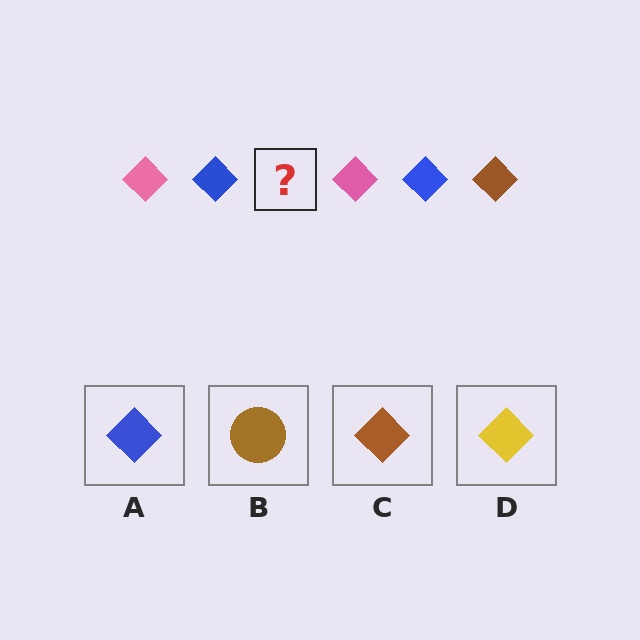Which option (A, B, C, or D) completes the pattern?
C.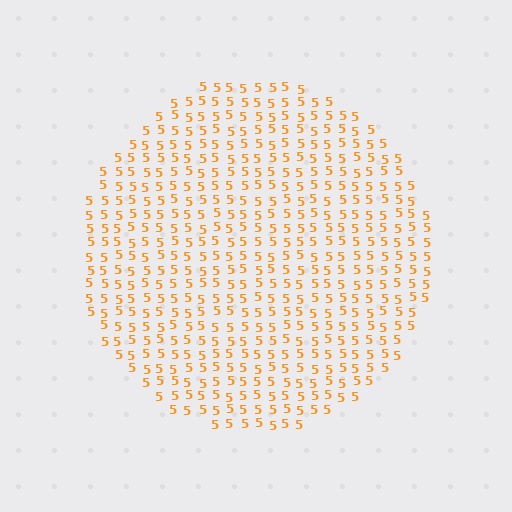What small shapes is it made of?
It is made of small digit 5's.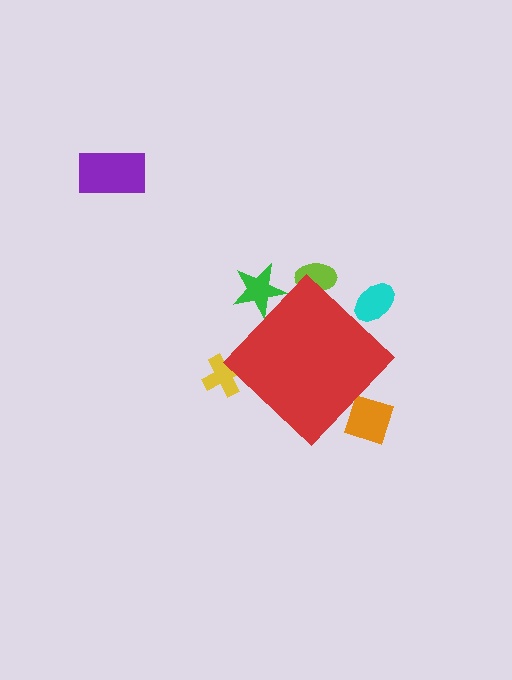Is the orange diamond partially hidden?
Yes, the orange diamond is partially hidden behind the red diamond.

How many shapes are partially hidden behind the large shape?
5 shapes are partially hidden.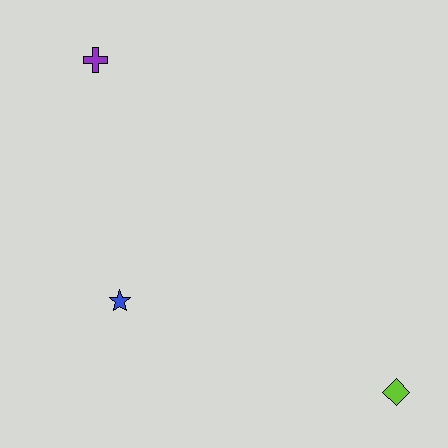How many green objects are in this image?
There are no green objects.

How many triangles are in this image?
There are no triangles.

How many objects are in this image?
There are 3 objects.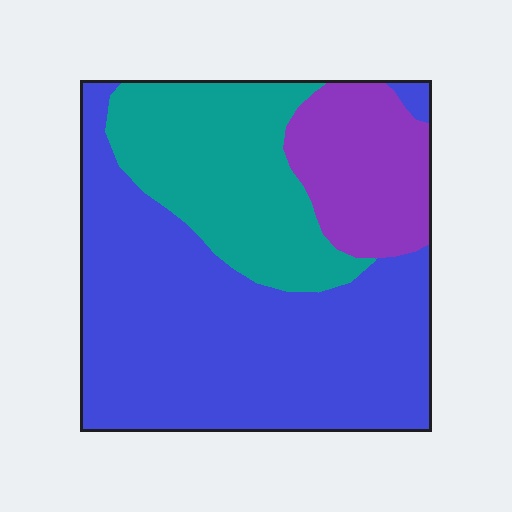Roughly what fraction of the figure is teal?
Teal covers roughly 25% of the figure.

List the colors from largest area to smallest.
From largest to smallest: blue, teal, purple.